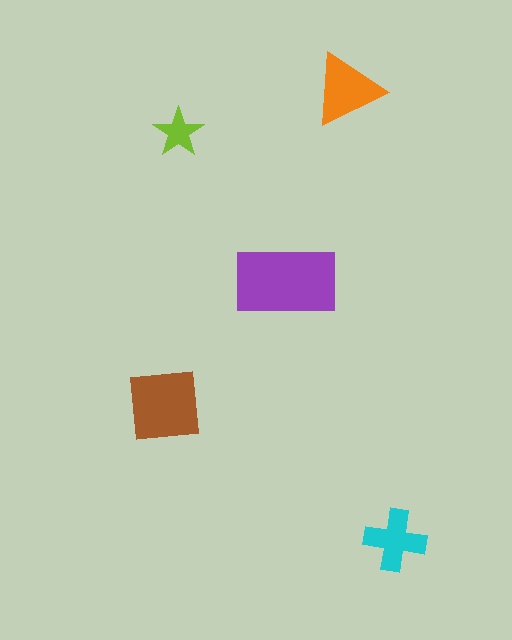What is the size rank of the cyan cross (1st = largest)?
4th.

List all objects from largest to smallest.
The purple rectangle, the brown square, the orange triangle, the cyan cross, the lime star.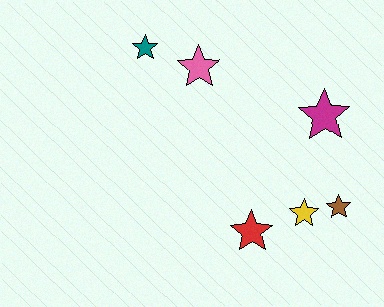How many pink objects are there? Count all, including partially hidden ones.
There is 1 pink object.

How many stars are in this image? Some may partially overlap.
There are 6 stars.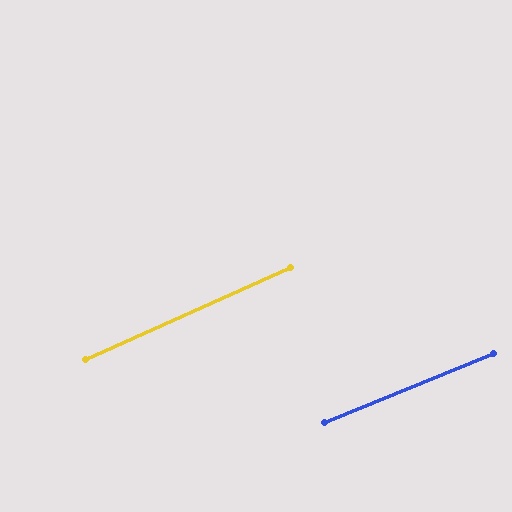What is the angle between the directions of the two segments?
Approximately 2 degrees.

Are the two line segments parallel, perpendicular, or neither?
Parallel — their directions differ by only 1.9°.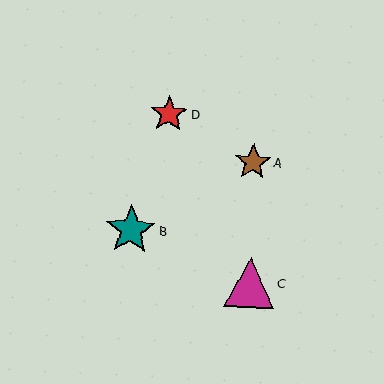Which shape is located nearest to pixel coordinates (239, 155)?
The brown star (labeled A) at (253, 162) is nearest to that location.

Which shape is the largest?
The teal star (labeled B) is the largest.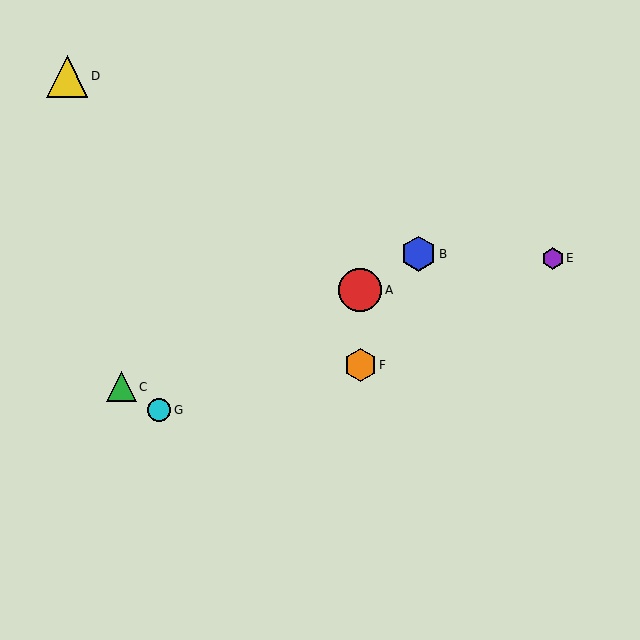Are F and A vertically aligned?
Yes, both are at x≈360.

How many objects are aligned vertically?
2 objects (A, F) are aligned vertically.